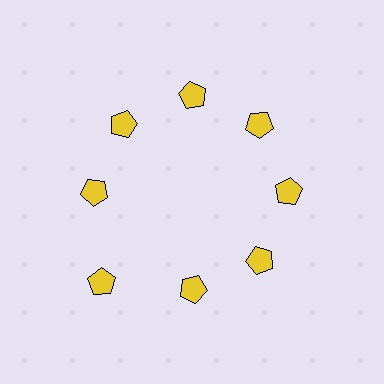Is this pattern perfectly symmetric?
No. The 8 yellow pentagons are arranged in a ring, but one element near the 8 o'clock position is pushed outward from the center, breaking the 8-fold rotational symmetry.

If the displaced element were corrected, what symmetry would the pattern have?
It would have 8-fold rotational symmetry — the pattern would map onto itself every 45 degrees.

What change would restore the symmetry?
The symmetry would be restored by moving it inward, back onto the ring so that all 8 pentagons sit at equal angles and equal distance from the center.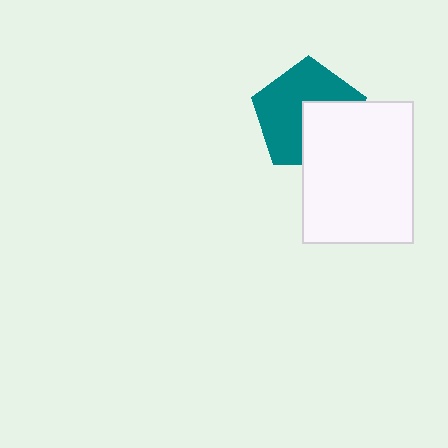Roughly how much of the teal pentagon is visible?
About half of it is visible (roughly 61%).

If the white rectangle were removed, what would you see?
You would see the complete teal pentagon.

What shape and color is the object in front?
The object in front is a white rectangle.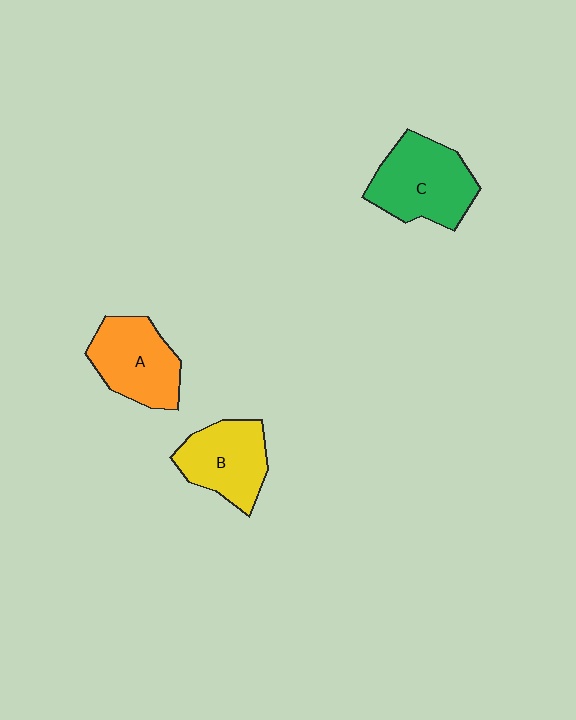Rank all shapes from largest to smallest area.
From largest to smallest: C (green), A (orange), B (yellow).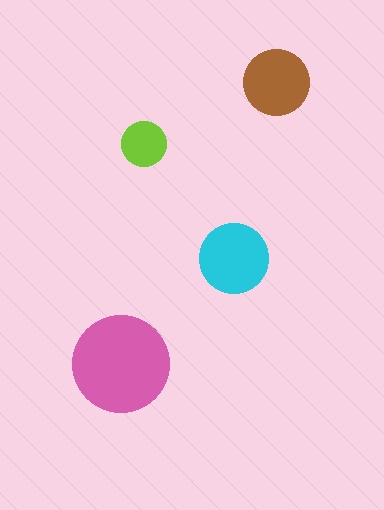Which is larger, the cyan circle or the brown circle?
The cyan one.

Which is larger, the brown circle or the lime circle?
The brown one.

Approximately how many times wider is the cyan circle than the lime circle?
About 1.5 times wider.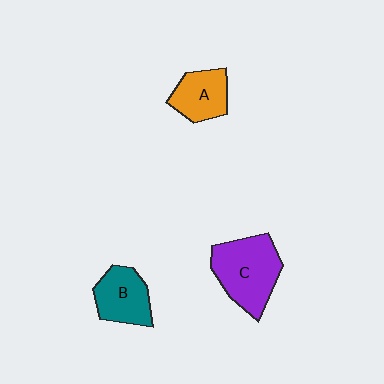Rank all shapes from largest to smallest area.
From largest to smallest: C (purple), B (teal), A (orange).